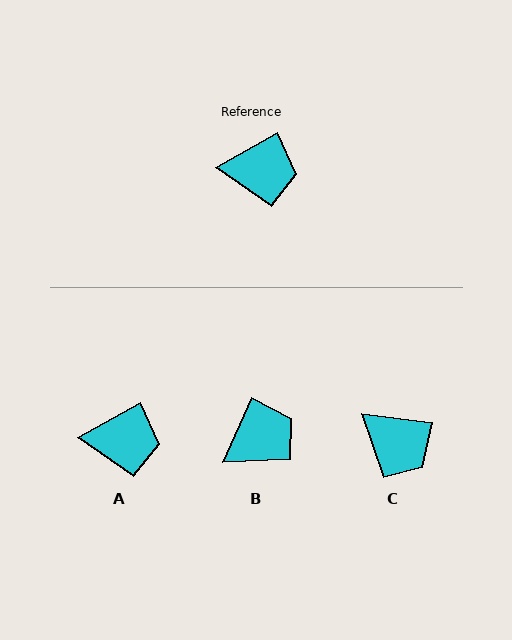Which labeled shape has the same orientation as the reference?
A.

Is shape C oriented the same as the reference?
No, it is off by about 37 degrees.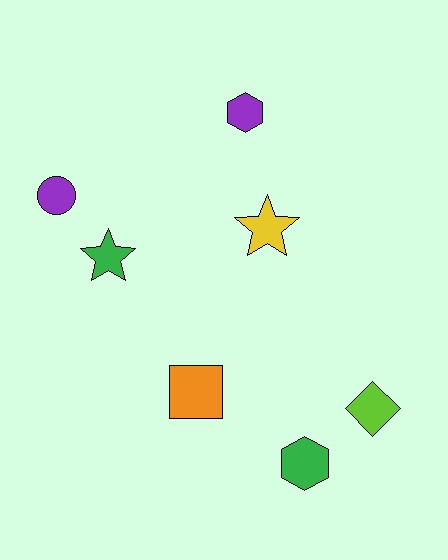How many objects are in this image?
There are 7 objects.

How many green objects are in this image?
There are 2 green objects.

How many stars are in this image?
There are 2 stars.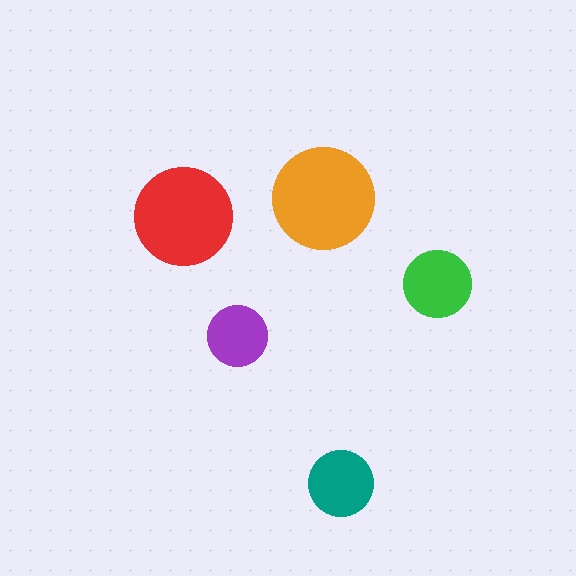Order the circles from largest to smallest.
the orange one, the red one, the green one, the teal one, the purple one.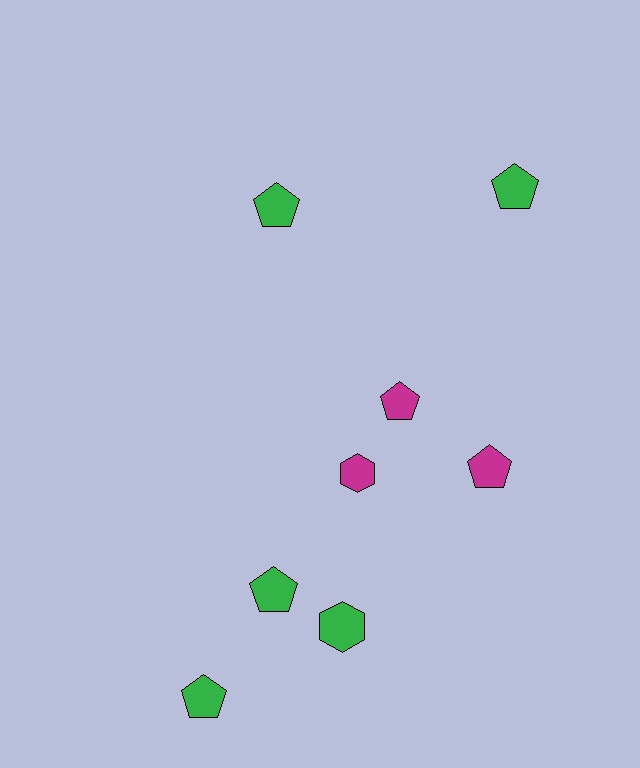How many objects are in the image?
There are 8 objects.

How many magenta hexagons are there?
There is 1 magenta hexagon.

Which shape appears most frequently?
Pentagon, with 6 objects.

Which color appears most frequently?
Green, with 5 objects.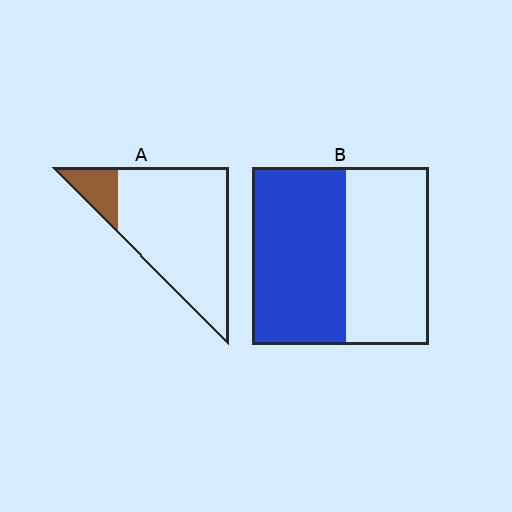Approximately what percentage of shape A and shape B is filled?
A is approximately 15% and B is approximately 55%.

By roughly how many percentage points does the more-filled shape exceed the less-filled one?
By roughly 40 percentage points (B over A).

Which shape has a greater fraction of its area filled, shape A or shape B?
Shape B.